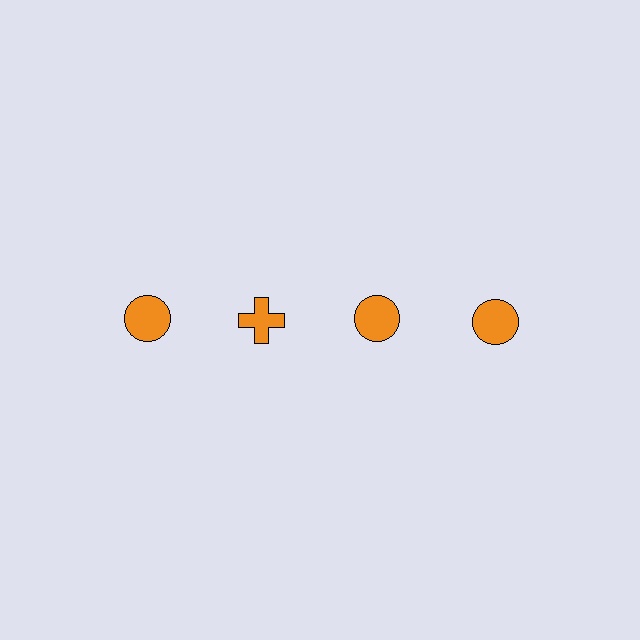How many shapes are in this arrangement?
There are 4 shapes arranged in a grid pattern.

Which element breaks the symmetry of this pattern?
The orange cross in the top row, second from left column breaks the symmetry. All other shapes are orange circles.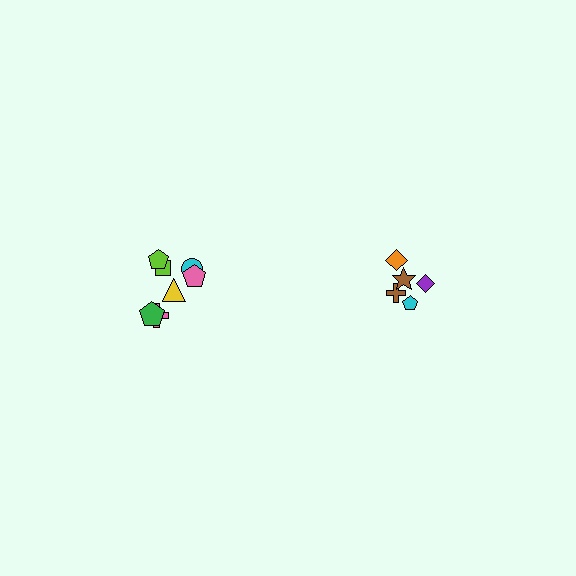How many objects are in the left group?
There are 7 objects.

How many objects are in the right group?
There are 5 objects.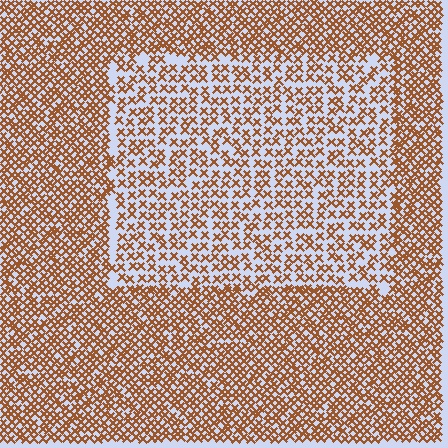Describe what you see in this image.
The image contains small brown elements arranged at two different densities. A rectangle-shaped region is visible where the elements are less densely packed than the surrounding area.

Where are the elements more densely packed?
The elements are more densely packed outside the rectangle boundary.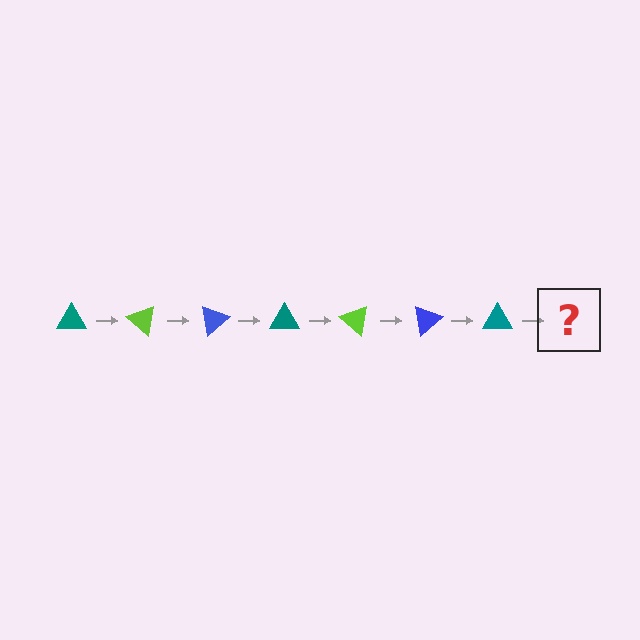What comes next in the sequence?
The next element should be a lime triangle, rotated 280 degrees from the start.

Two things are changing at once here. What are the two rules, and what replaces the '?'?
The two rules are that it rotates 40 degrees each step and the color cycles through teal, lime, and blue. The '?' should be a lime triangle, rotated 280 degrees from the start.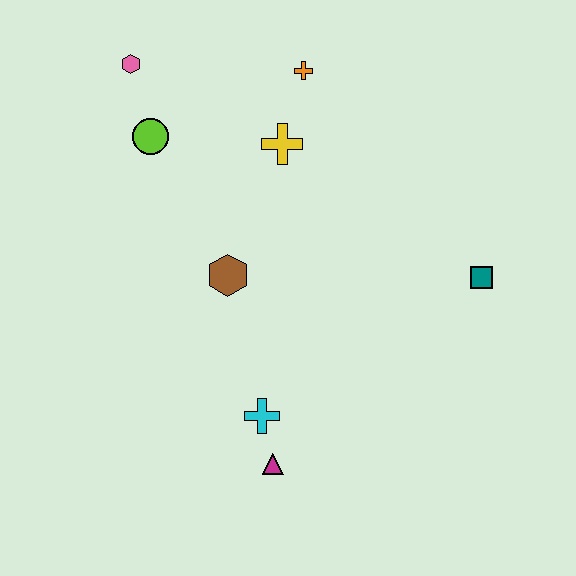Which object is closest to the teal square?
The yellow cross is closest to the teal square.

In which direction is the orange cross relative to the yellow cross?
The orange cross is above the yellow cross.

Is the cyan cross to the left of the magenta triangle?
Yes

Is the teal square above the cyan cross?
Yes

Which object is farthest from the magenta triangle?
The pink hexagon is farthest from the magenta triangle.